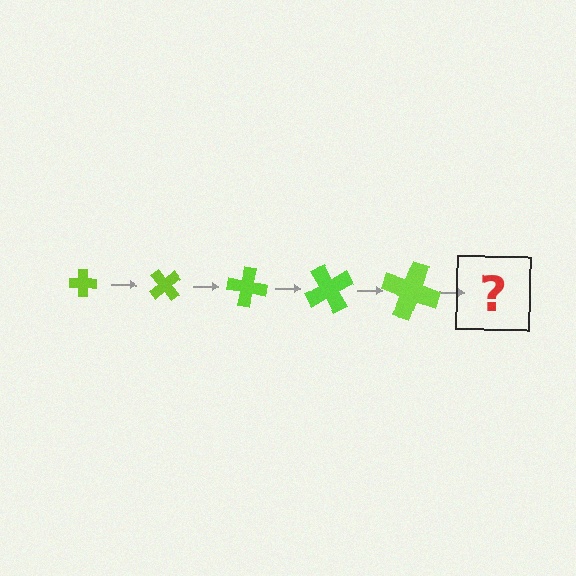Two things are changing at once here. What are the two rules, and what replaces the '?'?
The two rules are that the cross grows larger each step and it rotates 50 degrees each step. The '?' should be a cross, larger than the previous one and rotated 250 degrees from the start.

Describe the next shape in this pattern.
It should be a cross, larger than the previous one and rotated 250 degrees from the start.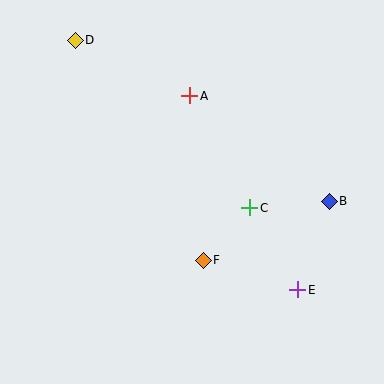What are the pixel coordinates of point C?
Point C is at (250, 208).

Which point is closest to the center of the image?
Point C at (250, 208) is closest to the center.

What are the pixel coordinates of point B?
Point B is at (329, 201).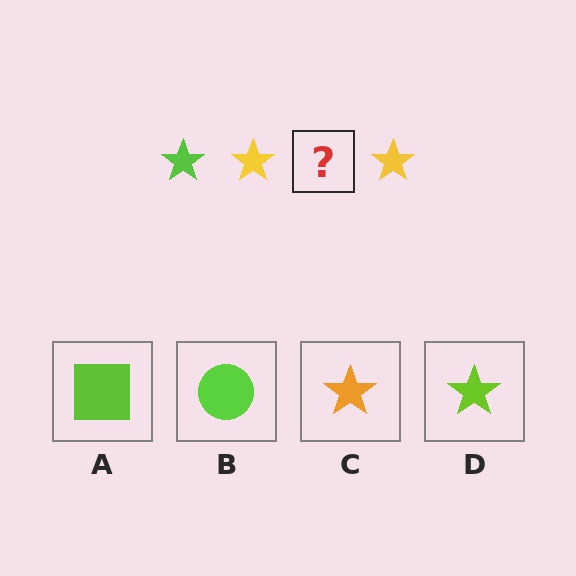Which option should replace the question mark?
Option D.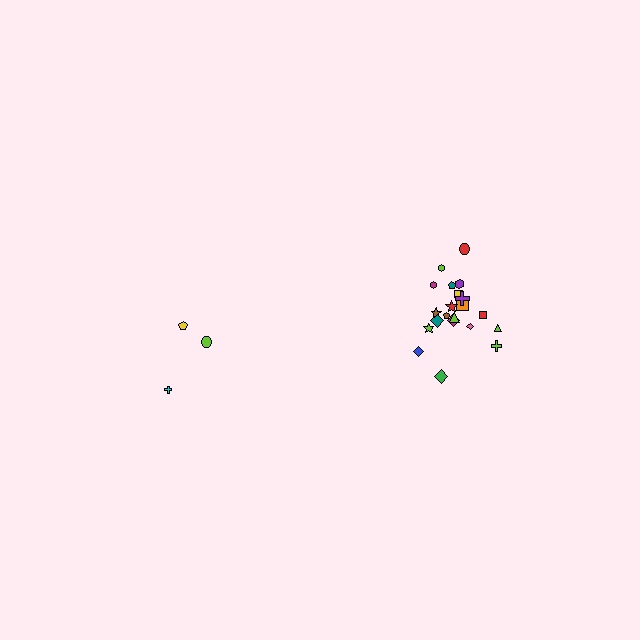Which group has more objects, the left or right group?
The right group.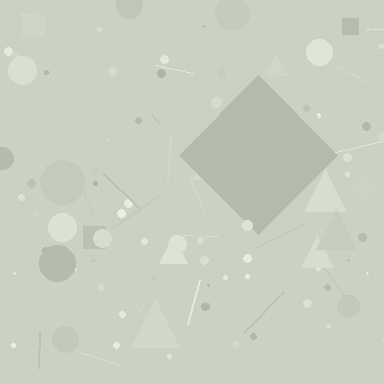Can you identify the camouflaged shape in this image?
The camouflaged shape is a diamond.